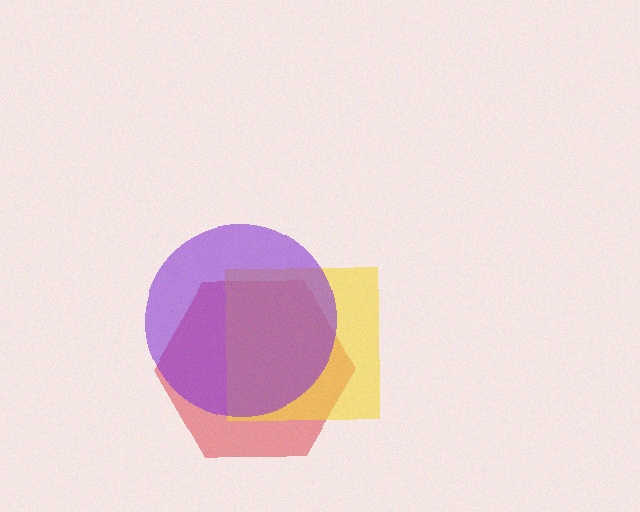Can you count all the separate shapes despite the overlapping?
Yes, there are 3 separate shapes.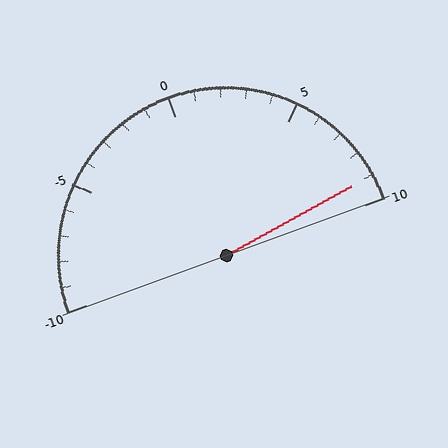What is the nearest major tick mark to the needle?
The nearest major tick mark is 10.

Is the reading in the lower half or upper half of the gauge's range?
The reading is in the upper half of the range (-10 to 10).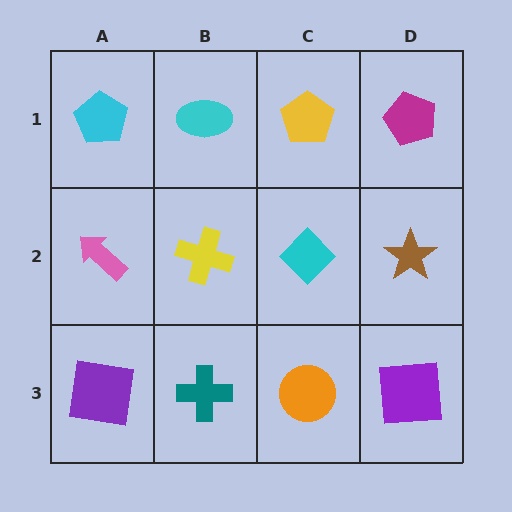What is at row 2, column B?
A yellow cross.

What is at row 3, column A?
A purple square.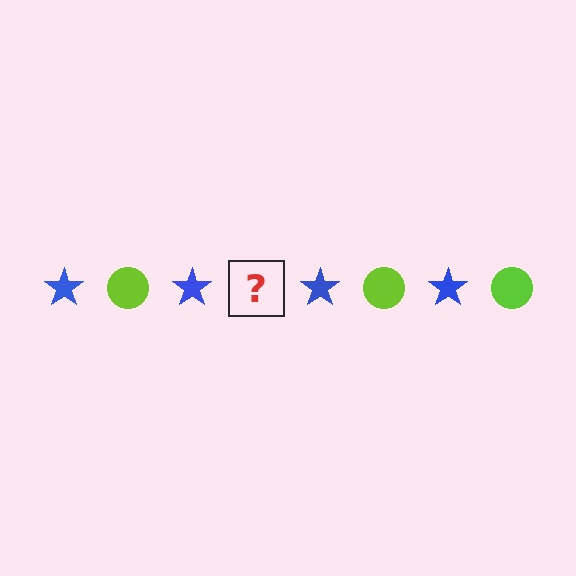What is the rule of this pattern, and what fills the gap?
The rule is that the pattern alternates between blue star and lime circle. The gap should be filled with a lime circle.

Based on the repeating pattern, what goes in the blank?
The blank should be a lime circle.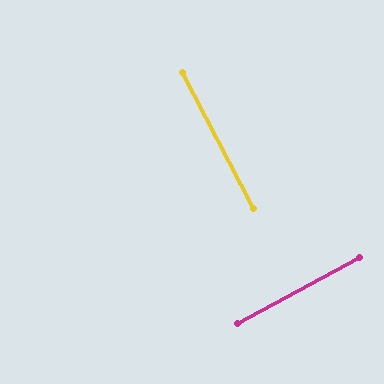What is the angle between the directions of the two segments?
Approximately 89 degrees.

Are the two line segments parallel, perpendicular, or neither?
Perpendicular — they meet at approximately 89°.